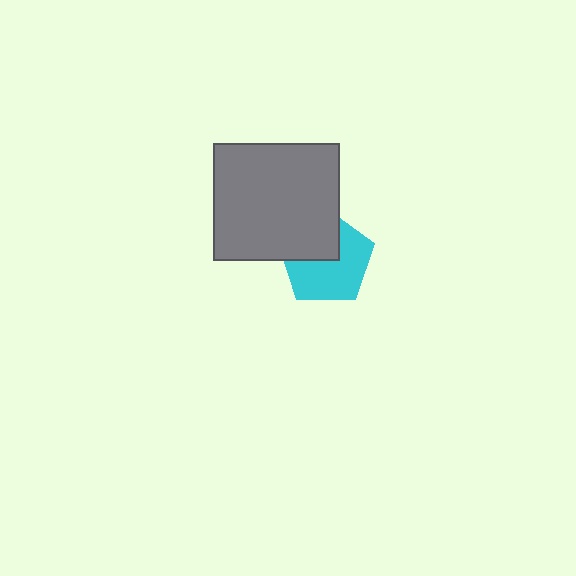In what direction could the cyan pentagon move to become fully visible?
The cyan pentagon could move toward the lower-right. That would shift it out from behind the gray rectangle entirely.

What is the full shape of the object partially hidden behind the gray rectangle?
The partially hidden object is a cyan pentagon.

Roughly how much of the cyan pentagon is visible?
About half of it is visible (roughly 62%).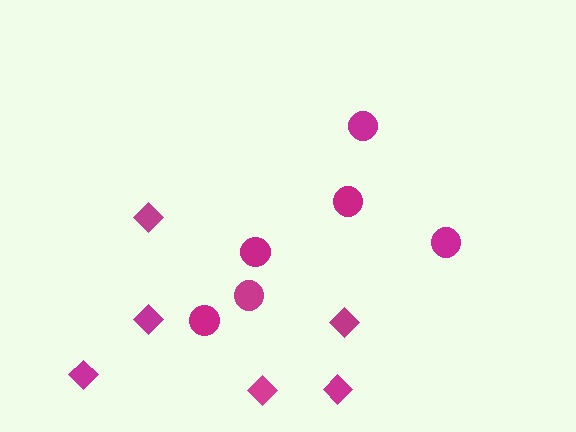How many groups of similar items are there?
There are 2 groups: one group of circles (6) and one group of diamonds (6).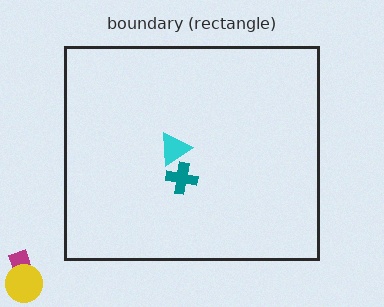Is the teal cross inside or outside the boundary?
Inside.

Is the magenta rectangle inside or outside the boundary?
Outside.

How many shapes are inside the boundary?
2 inside, 2 outside.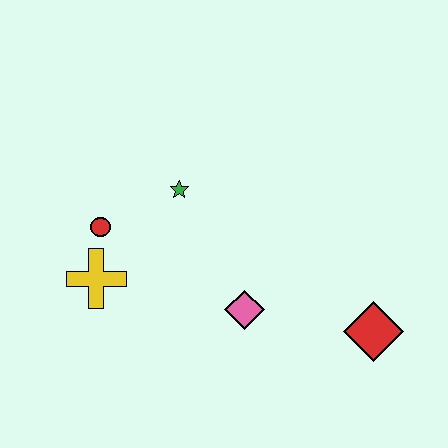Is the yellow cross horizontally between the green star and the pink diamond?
No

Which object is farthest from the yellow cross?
The red diamond is farthest from the yellow cross.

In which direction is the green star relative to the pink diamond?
The green star is above the pink diamond.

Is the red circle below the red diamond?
No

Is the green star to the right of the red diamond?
No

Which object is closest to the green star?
The red circle is closest to the green star.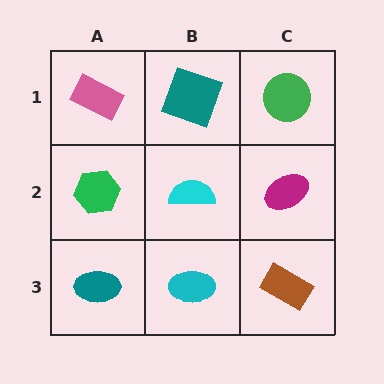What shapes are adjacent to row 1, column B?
A cyan semicircle (row 2, column B), a pink rectangle (row 1, column A), a green circle (row 1, column C).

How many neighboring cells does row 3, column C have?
2.